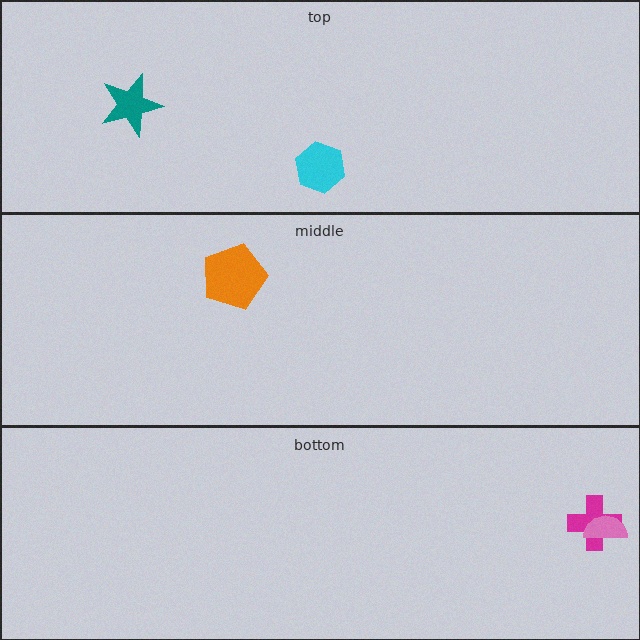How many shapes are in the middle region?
1.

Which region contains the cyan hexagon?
The top region.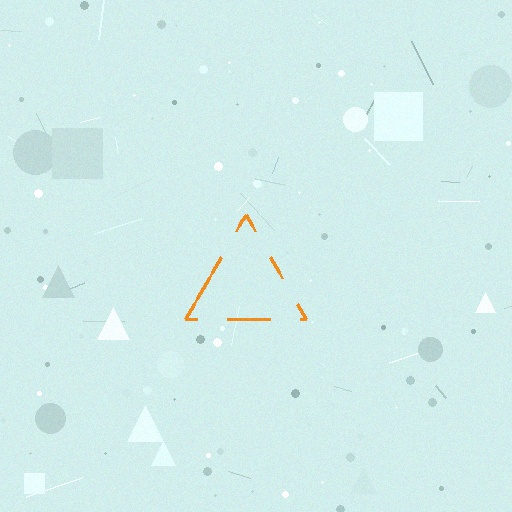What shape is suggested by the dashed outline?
The dashed outline suggests a triangle.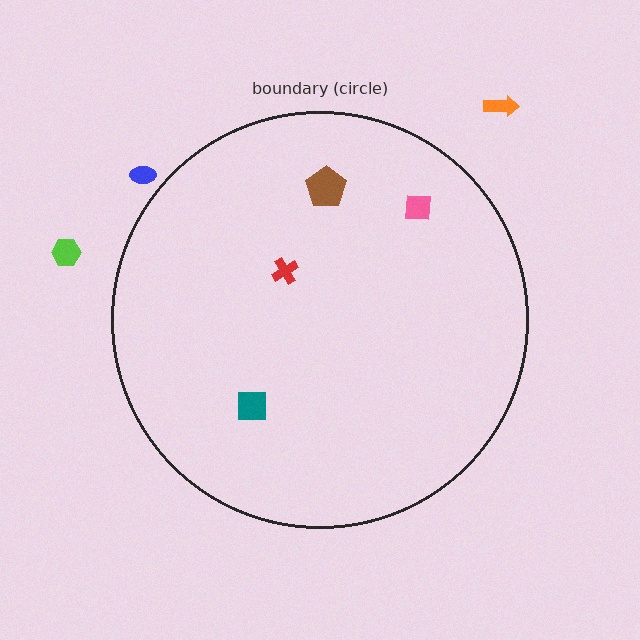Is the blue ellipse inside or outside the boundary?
Outside.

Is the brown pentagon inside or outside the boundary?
Inside.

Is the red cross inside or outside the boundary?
Inside.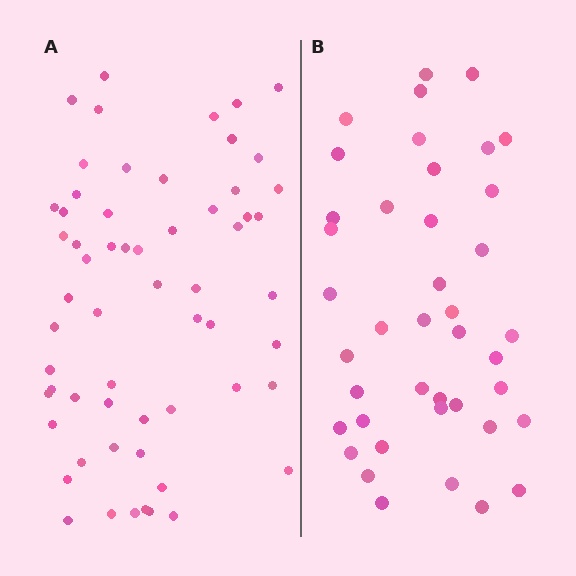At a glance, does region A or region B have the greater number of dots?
Region A (the left region) has more dots.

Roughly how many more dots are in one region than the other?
Region A has approximately 20 more dots than region B.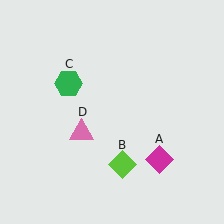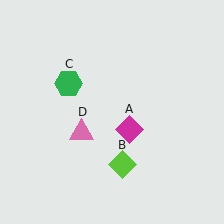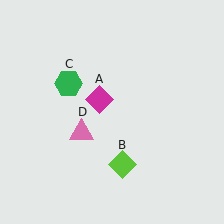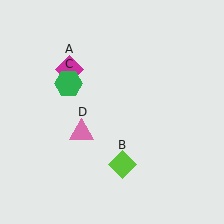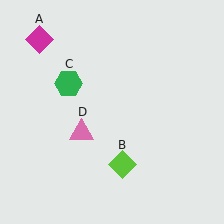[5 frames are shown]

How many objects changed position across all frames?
1 object changed position: magenta diamond (object A).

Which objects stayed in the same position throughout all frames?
Lime diamond (object B) and green hexagon (object C) and pink triangle (object D) remained stationary.